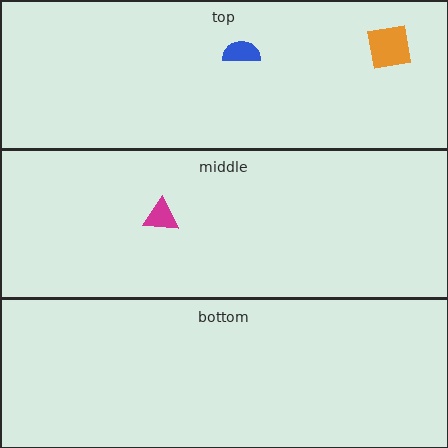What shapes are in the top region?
The blue semicircle, the orange square.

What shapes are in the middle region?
The magenta triangle.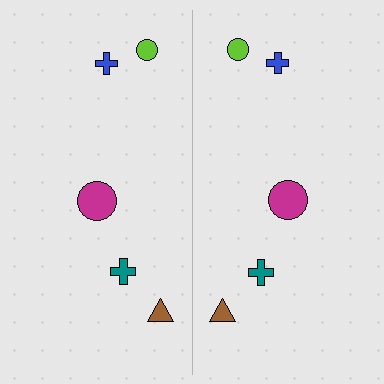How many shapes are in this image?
There are 10 shapes in this image.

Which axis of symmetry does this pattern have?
The pattern has a vertical axis of symmetry running through the center of the image.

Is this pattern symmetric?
Yes, this pattern has bilateral (reflection) symmetry.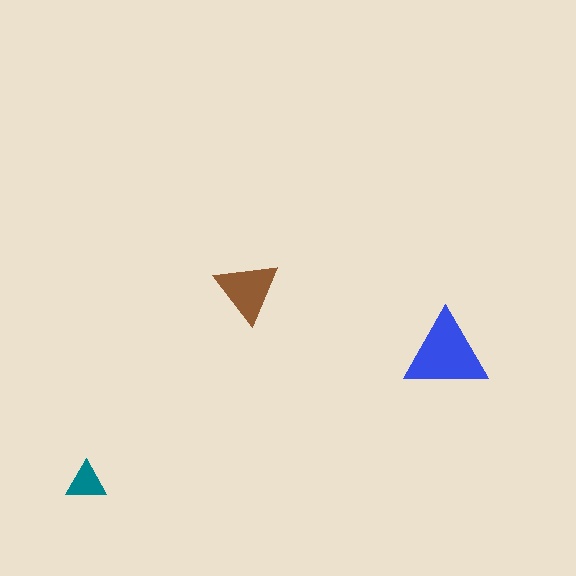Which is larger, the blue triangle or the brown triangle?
The blue one.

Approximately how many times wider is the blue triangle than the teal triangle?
About 2 times wider.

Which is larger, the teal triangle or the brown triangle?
The brown one.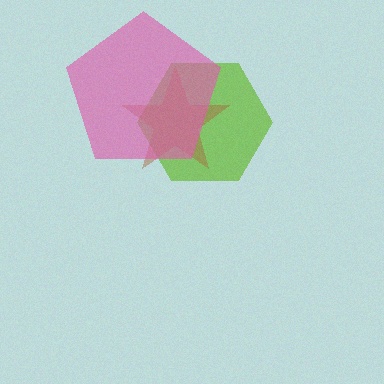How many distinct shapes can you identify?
There are 3 distinct shapes: a lime hexagon, a brown star, a pink pentagon.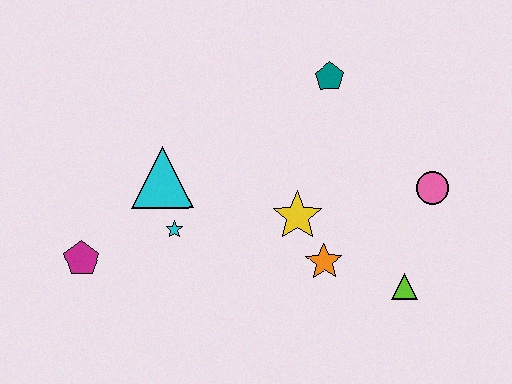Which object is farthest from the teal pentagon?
The magenta pentagon is farthest from the teal pentagon.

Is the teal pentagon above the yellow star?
Yes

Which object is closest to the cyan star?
The cyan triangle is closest to the cyan star.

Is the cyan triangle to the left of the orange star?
Yes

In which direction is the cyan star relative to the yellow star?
The cyan star is to the left of the yellow star.